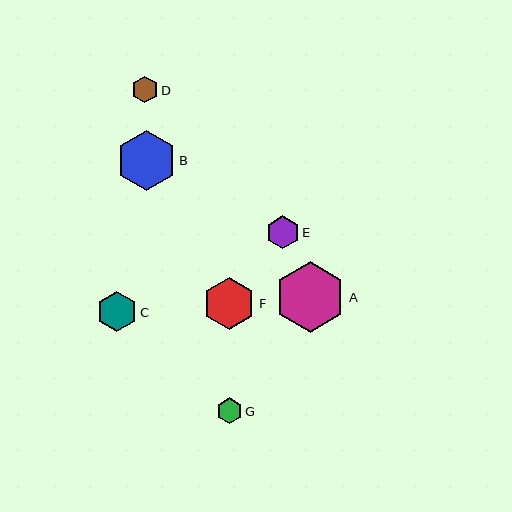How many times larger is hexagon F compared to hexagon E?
Hexagon F is approximately 1.6 times the size of hexagon E.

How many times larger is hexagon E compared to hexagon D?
Hexagon E is approximately 1.2 times the size of hexagon D.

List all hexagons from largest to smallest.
From largest to smallest: A, B, F, C, E, D, G.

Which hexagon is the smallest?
Hexagon G is the smallest with a size of approximately 26 pixels.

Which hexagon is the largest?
Hexagon A is the largest with a size of approximately 71 pixels.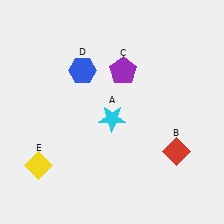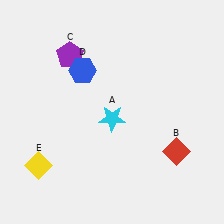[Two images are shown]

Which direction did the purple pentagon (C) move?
The purple pentagon (C) moved left.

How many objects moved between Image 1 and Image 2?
1 object moved between the two images.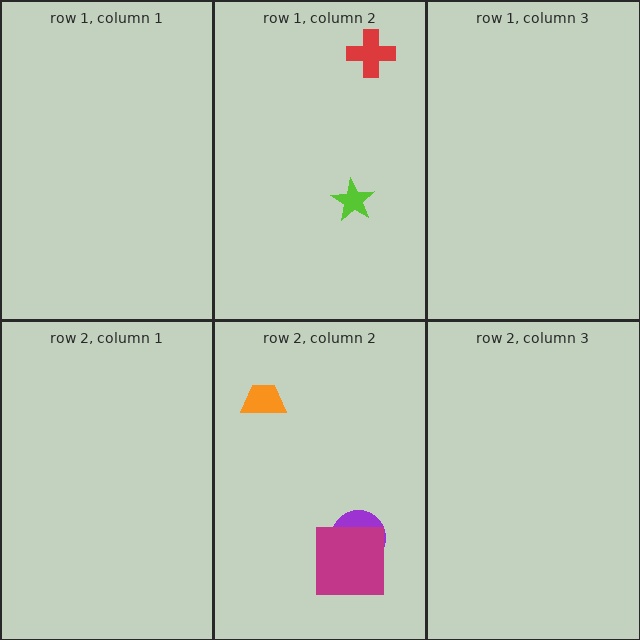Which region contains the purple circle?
The row 2, column 2 region.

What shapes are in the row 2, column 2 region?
The purple circle, the magenta square, the orange trapezoid.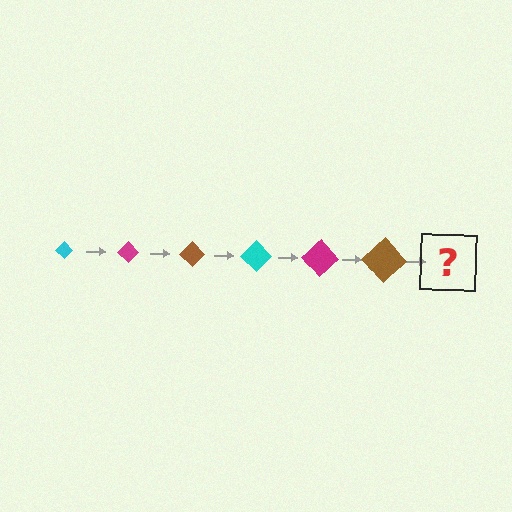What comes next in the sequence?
The next element should be a cyan diamond, larger than the previous one.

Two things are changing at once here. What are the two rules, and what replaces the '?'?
The two rules are that the diamond grows larger each step and the color cycles through cyan, magenta, and brown. The '?' should be a cyan diamond, larger than the previous one.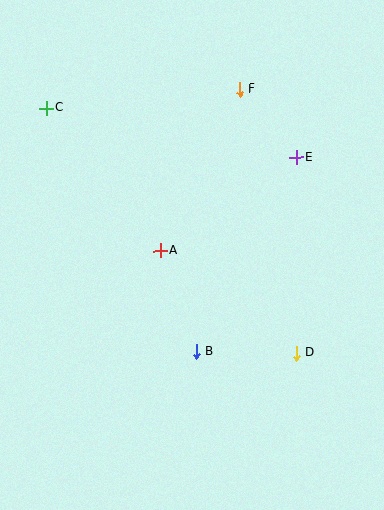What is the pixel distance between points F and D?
The distance between F and D is 270 pixels.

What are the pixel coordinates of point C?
Point C is at (46, 108).